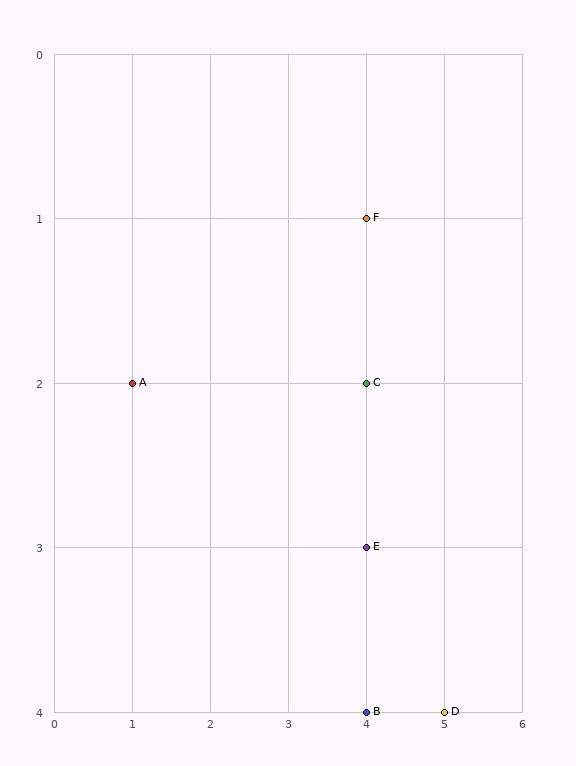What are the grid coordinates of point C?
Point C is at grid coordinates (4, 2).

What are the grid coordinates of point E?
Point E is at grid coordinates (4, 3).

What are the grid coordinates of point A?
Point A is at grid coordinates (1, 2).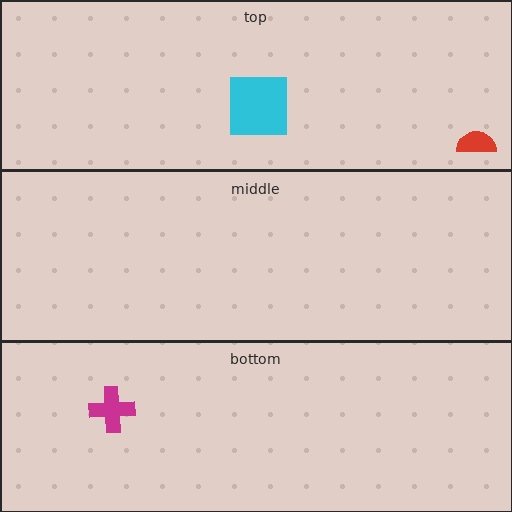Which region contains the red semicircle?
The top region.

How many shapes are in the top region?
2.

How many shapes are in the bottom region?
1.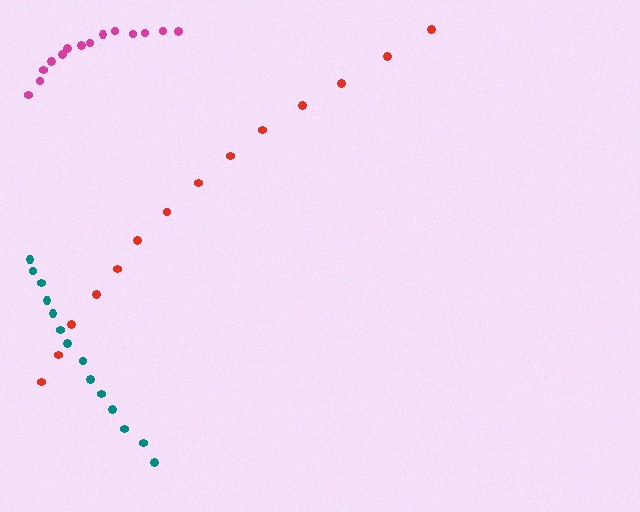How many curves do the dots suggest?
There are 3 distinct paths.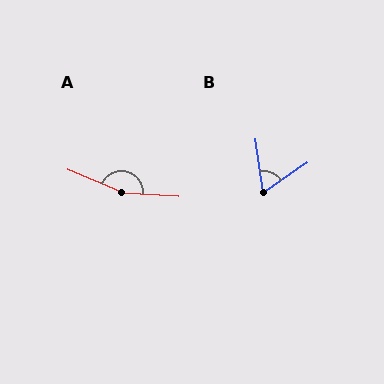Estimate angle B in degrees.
Approximately 65 degrees.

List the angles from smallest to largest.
B (65°), A (161°).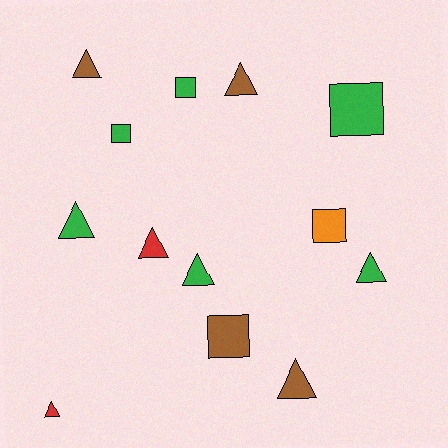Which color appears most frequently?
Green, with 6 objects.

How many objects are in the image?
There are 13 objects.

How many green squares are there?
There are 3 green squares.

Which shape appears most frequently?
Triangle, with 8 objects.